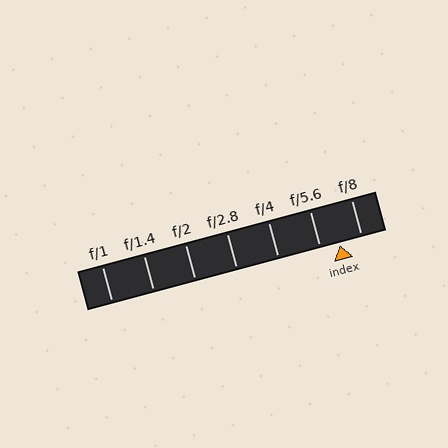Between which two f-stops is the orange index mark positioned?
The index mark is between f/5.6 and f/8.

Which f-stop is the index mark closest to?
The index mark is closest to f/5.6.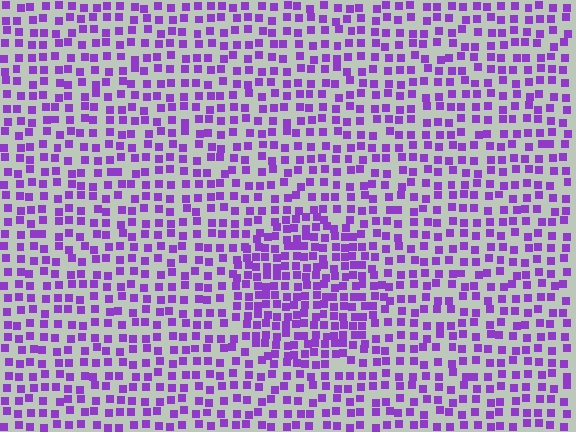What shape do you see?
I see a circle.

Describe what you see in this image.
The image contains small purple elements arranged at two different densities. A circle-shaped region is visible where the elements are more densely packed than the surrounding area.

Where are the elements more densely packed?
The elements are more densely packed inside the circle boundary.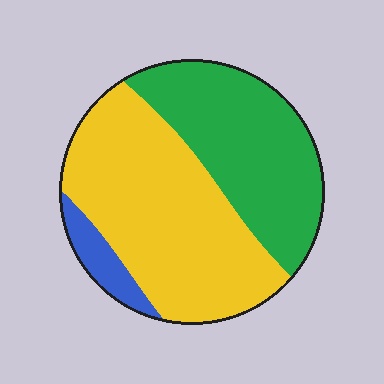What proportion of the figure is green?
Green takes up between a quarter and a half of the figure.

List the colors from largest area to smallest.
From largest to smallest: yellow, green, blue.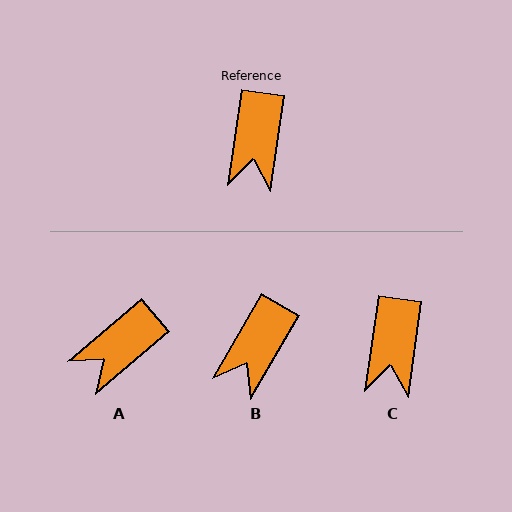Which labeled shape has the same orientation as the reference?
C.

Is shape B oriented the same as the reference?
No, it is off by about 22 degrees.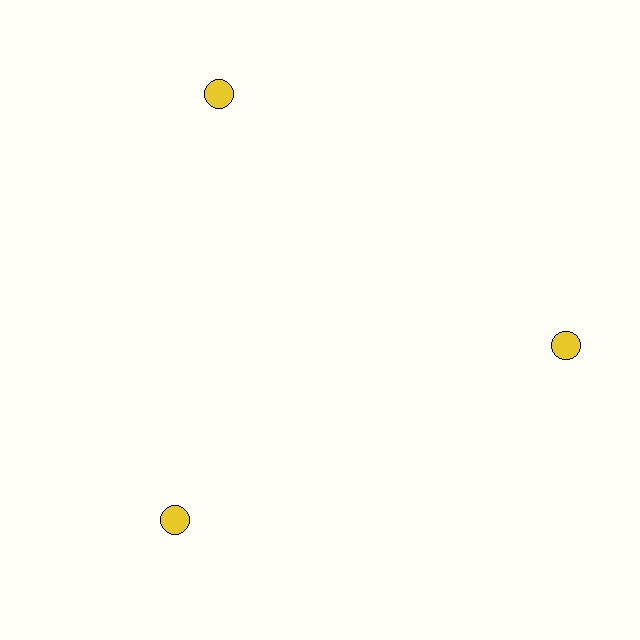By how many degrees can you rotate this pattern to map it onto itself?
The pattern maps onto itself every 120 degrees of rotation.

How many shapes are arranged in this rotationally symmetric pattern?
There are 3 shapes, arranged in 3 groups of 1.